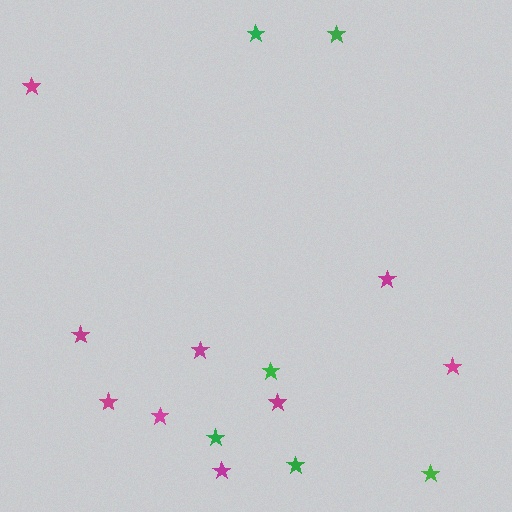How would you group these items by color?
There are 2 groups: one group of green stars (6) and one group of magenta stars (9).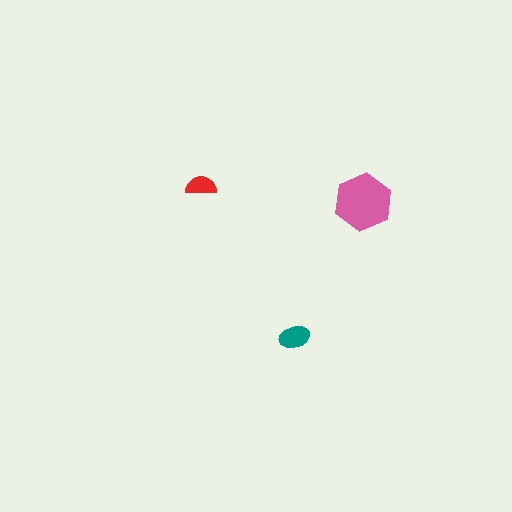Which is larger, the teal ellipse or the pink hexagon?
The pink hexagon.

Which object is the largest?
The pink hexagon.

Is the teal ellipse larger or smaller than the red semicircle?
Larger.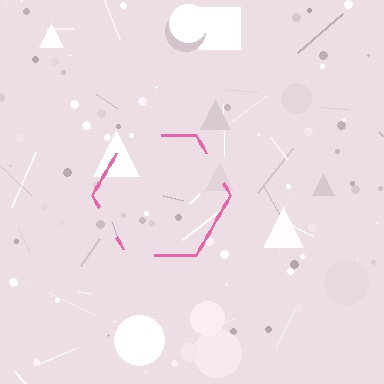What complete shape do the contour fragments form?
The contour fragments form a hexagon.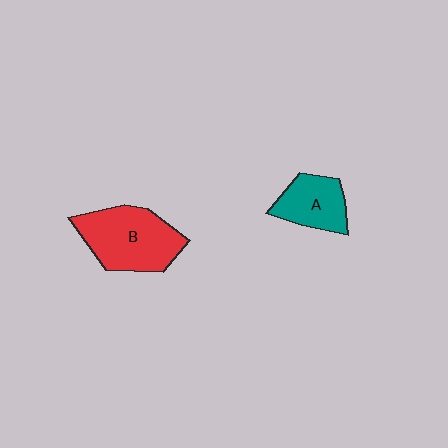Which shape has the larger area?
Shape B (red).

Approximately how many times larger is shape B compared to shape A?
Approximately 1.6 times.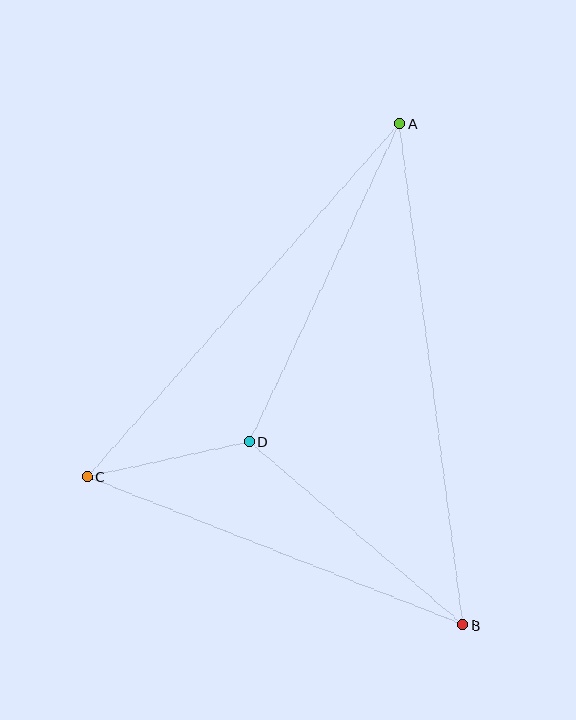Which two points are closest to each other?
Points C and D are closest to each other.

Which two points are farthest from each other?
Points A and B are farthest from each other.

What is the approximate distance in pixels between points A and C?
The distance between A and C is approximately 472 pixels.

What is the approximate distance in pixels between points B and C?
The distance between B and C is approximately 404 pixels.